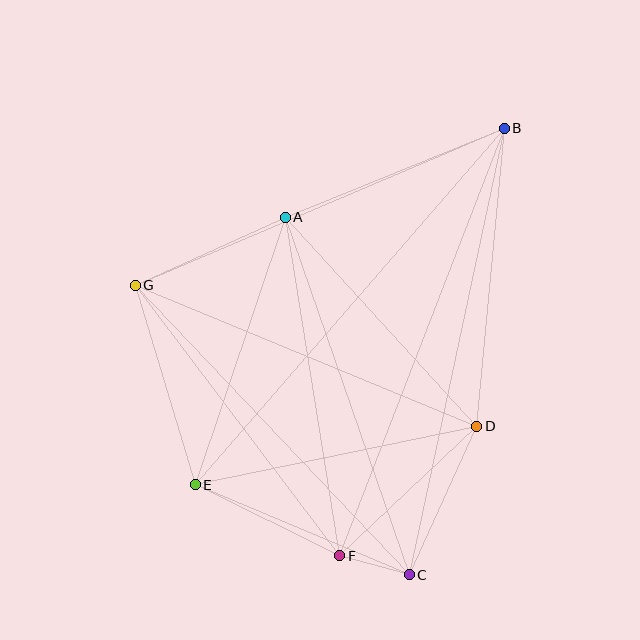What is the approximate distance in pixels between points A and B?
The distance between A and B is approximately 236 pixels.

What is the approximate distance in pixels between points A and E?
The distance between A and E is approximately 282 pixels.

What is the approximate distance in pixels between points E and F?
The distance between E and F is approximately 161 pixels.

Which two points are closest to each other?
Points C and F are closest to each other.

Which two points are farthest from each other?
Points B and E are farthest from each other.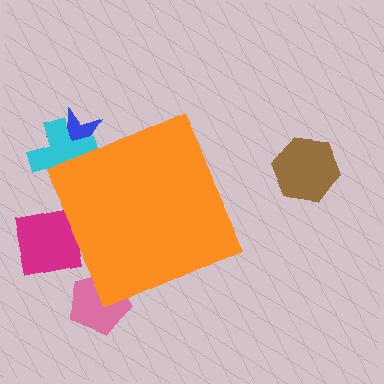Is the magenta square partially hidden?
Yes, the magenta square is partially hidden behind the orange diamond.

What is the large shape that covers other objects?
An orange diamond.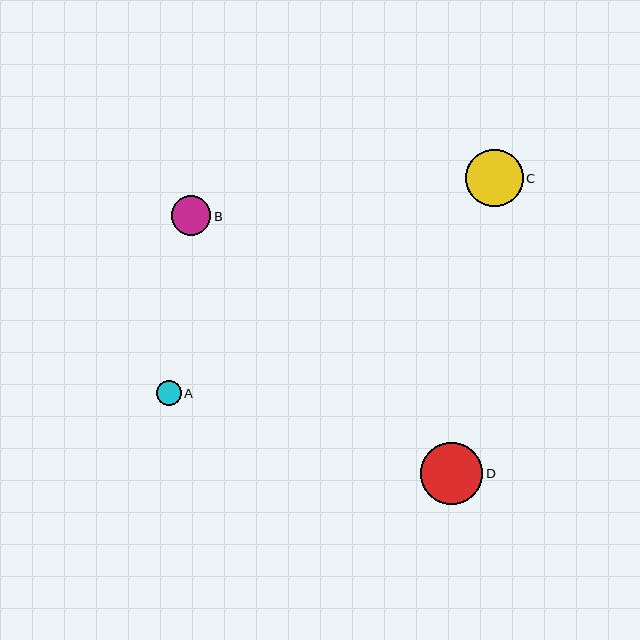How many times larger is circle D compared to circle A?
Circle D is approximately 2.5 times the size of circle A.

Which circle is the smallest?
Circle A is the smallest with a size of approximately 25 pixels.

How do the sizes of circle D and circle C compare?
Circle D and circle C are approximately the same size.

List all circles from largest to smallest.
From largest to smallest: D, C, B, A.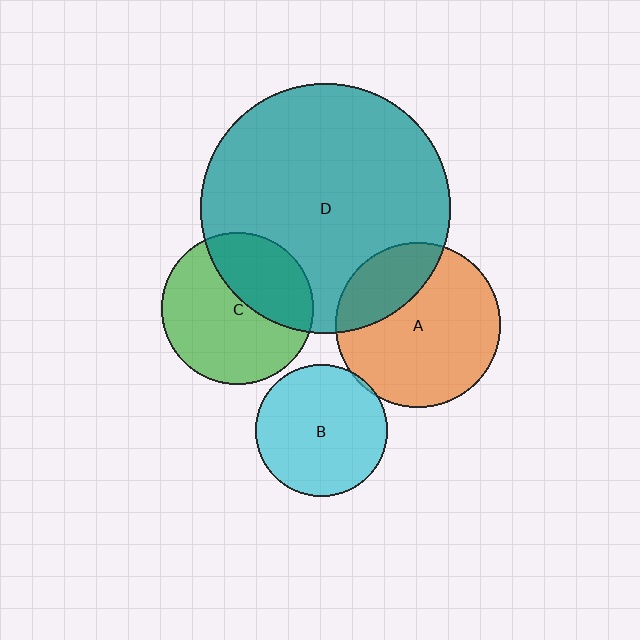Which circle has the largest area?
Circle D (teal).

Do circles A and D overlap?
Yes.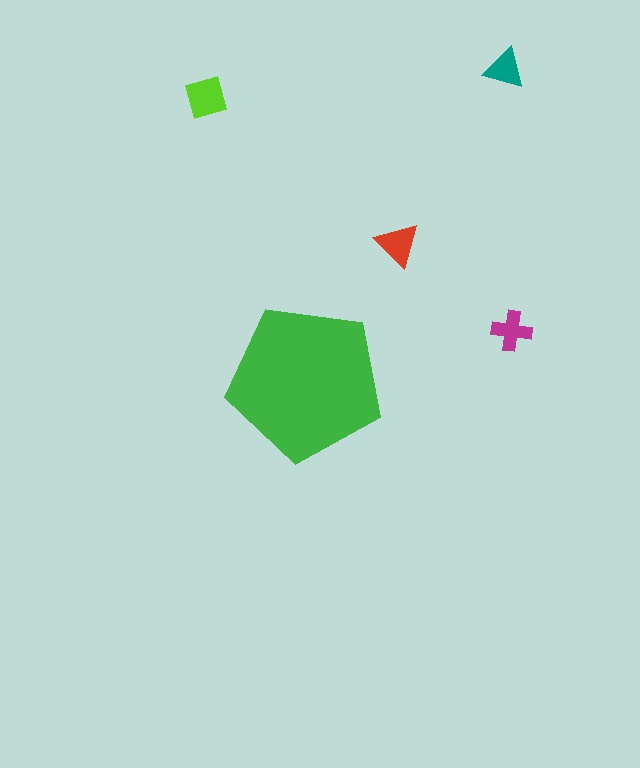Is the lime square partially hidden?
No, the lime square is fully visible.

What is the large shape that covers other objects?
A green pentagon.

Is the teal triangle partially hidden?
No, the teal triangle is fully visible.